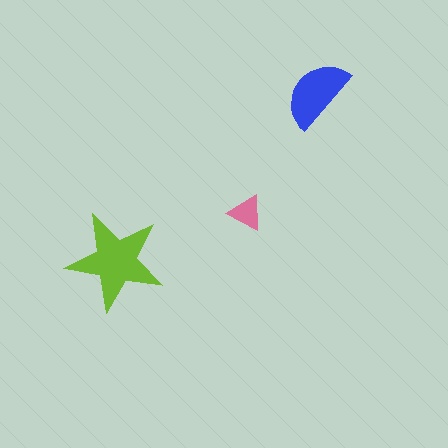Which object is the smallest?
The pink triangle.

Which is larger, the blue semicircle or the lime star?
The lime star.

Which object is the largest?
The lime star.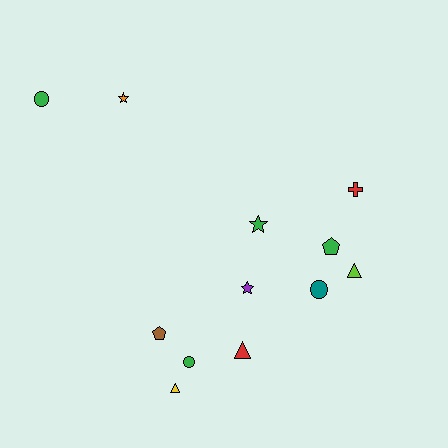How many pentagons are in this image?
There are 2 pentagons.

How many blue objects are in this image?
There are no blue objects.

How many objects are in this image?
There are 12 objects.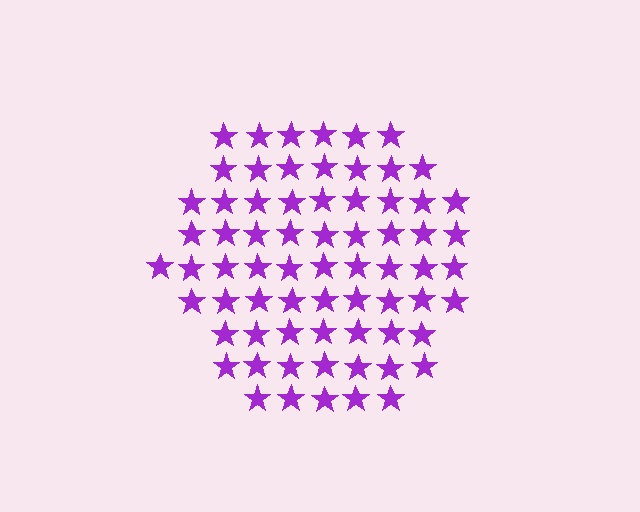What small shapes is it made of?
It is made of small stars.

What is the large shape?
The large shape is a hexagon.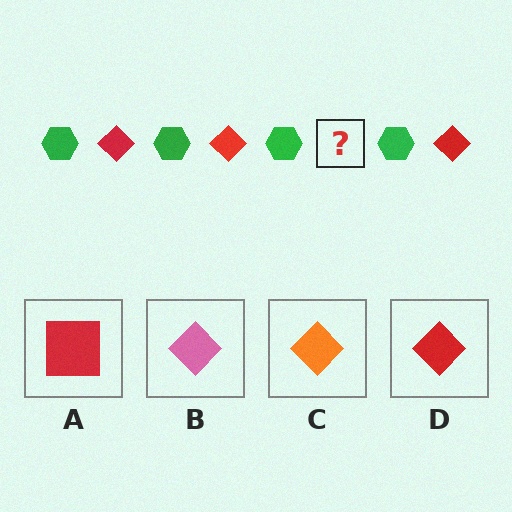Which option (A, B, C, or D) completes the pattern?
D.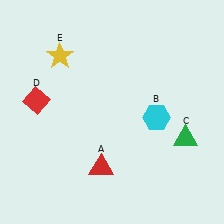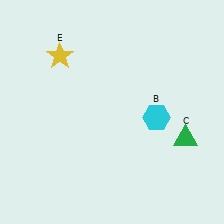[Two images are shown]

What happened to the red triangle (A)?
The red triangle (A) was removed in Image 2. It was in the bottom-left area of Image 1.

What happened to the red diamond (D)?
The red diamond (D) was removed in Image 2. It was in the top-left area of Image 1.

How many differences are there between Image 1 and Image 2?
There are 2 differences between the two images.